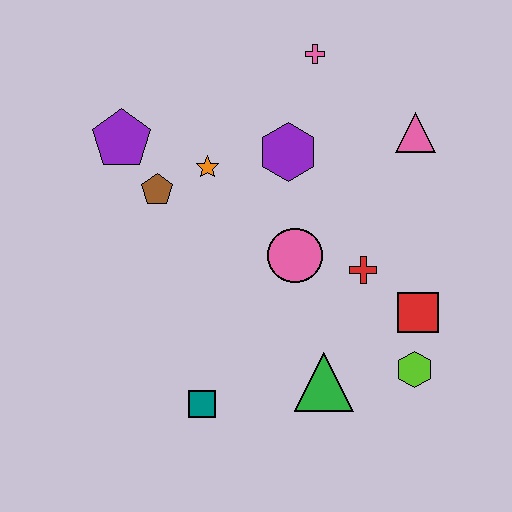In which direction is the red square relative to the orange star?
The red square is to the right of the orange star.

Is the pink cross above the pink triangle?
Yes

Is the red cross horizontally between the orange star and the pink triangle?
Yes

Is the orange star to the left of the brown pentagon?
No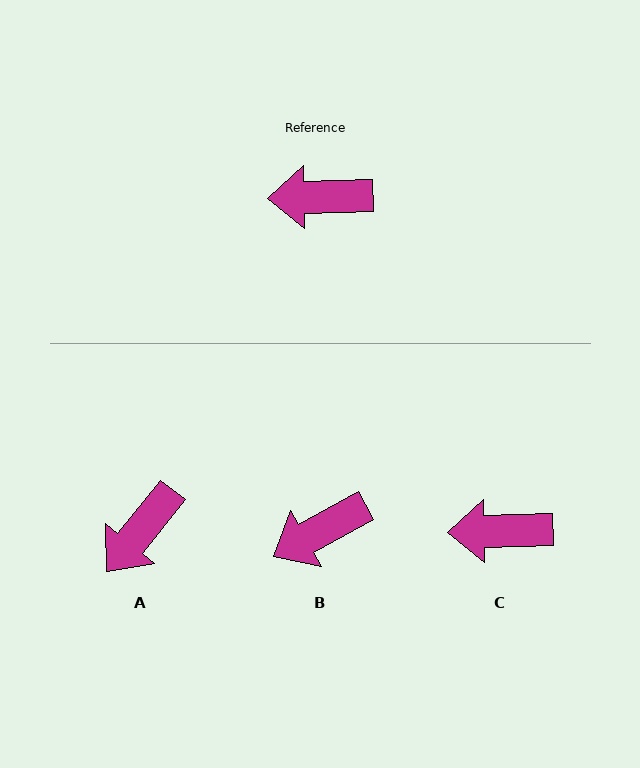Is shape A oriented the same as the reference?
No, it is off by about 50 degrees.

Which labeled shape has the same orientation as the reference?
C.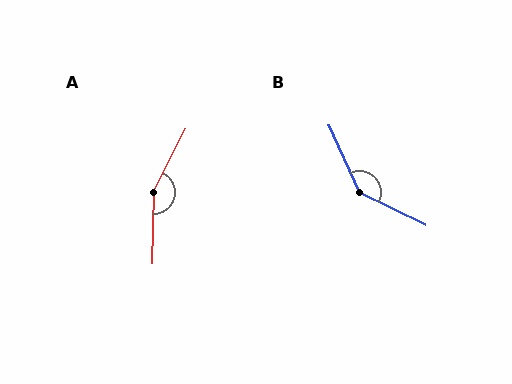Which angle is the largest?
A, at approximately 154 degrees.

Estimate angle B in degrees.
Approximately 141 degrees.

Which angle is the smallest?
B, at approximately 141 degrees.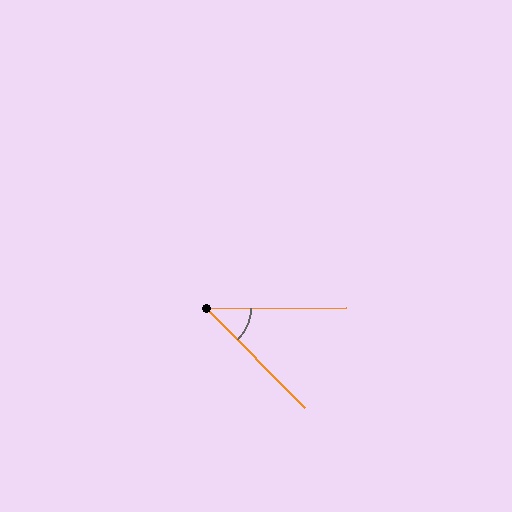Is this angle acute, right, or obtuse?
It is acute.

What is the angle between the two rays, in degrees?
Approximately 45 degrees.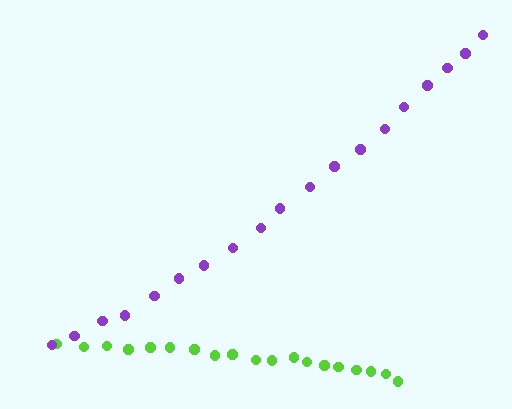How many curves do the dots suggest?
There are 2 distinct paths.